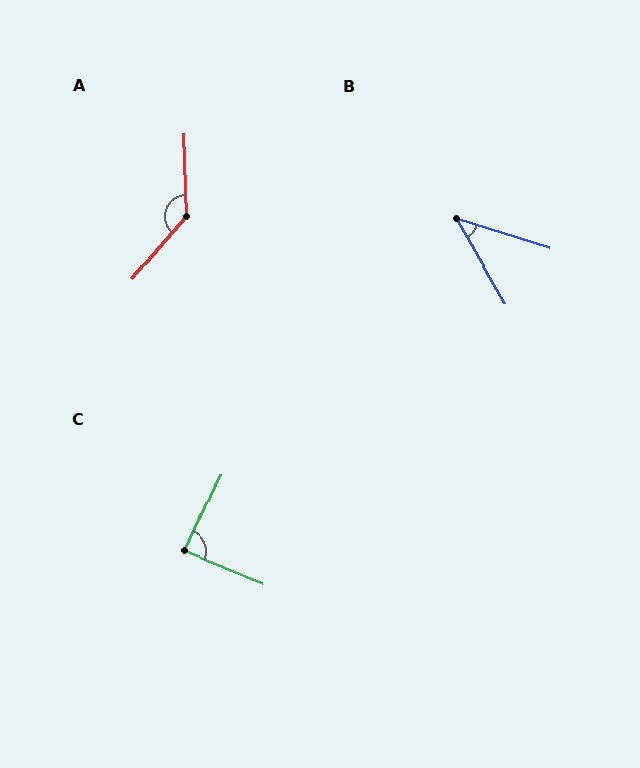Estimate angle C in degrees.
Approximately 88 degrees.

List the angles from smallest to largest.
B (43°), C (88°), A (138°).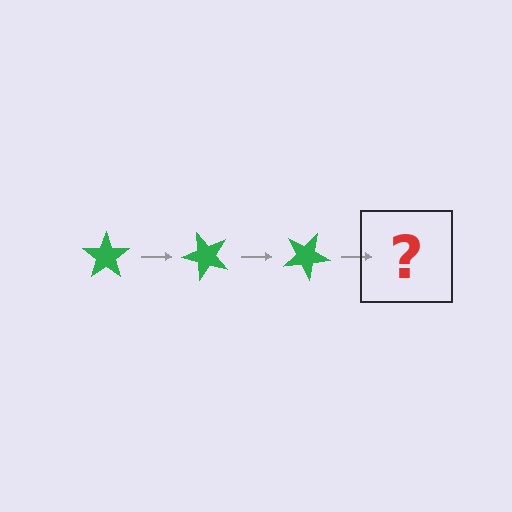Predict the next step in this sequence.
The next step is a green star rotated 150 degrees.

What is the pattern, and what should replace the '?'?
The pattern is that the star rotates 50 degrees each step. The '?' should be a green star rotated 150 degrees.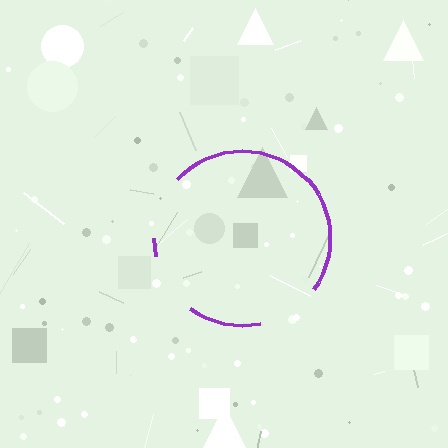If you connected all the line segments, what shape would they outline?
They would outline a circle.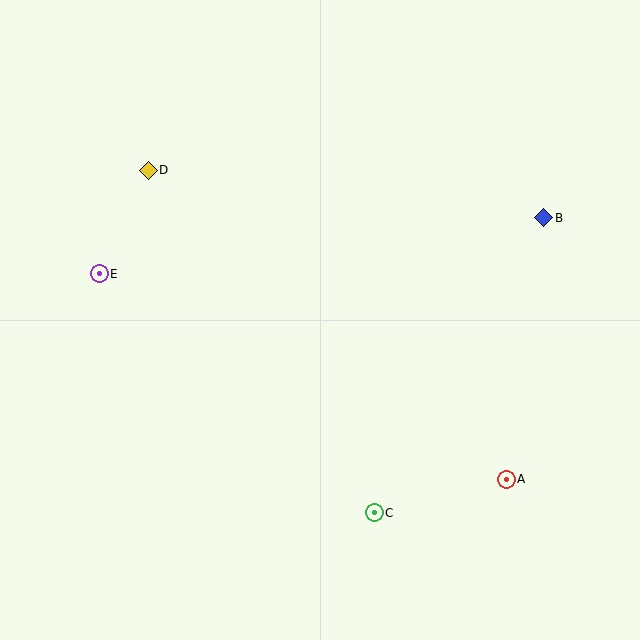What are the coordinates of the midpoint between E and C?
The midpoint between E and C is at (237, 393).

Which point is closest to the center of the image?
Point C at (374, 513) is closest to the center.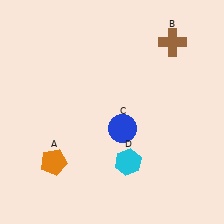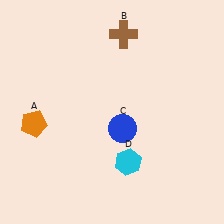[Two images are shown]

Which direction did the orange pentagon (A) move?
The orange pentagon (A) moved up.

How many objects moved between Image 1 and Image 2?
2 objects moved between the two images.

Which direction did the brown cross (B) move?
The brown cross (B) moved left.